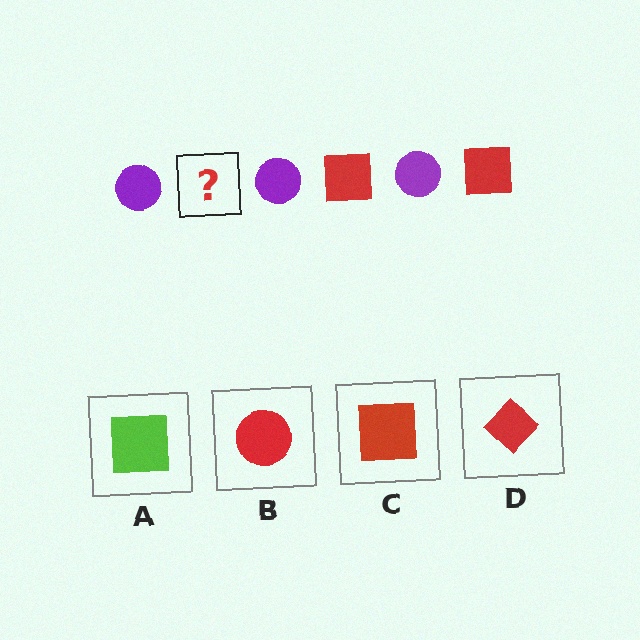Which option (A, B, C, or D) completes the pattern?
C.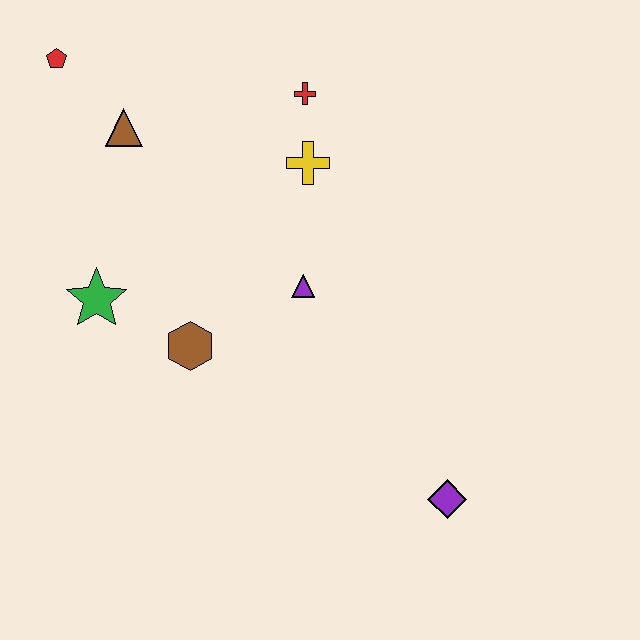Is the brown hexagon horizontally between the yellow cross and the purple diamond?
No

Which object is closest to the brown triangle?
The red pentagon is closest to the brown triangle.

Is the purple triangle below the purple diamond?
No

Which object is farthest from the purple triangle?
The red pentagon is farthest from the purple triangle.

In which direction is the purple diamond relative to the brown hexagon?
The purple diamond is to the right of the brown hexagon.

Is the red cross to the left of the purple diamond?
Yes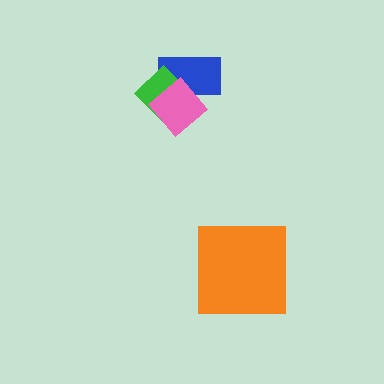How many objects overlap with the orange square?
0 objects overlap with the orange square.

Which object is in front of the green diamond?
The pink diamond is in front of the green diamond.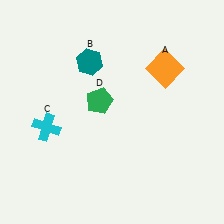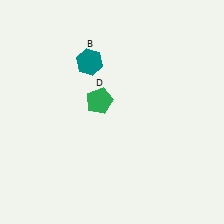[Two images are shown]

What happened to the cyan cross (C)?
The cyan cross (C) was removed in Image 2. It was in the bottom-left area of Image 1.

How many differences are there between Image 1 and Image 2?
There are 2 differences between the two images.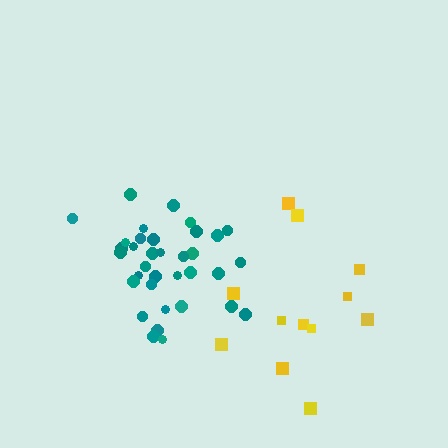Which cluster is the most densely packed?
Teal.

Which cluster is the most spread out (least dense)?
Yellow.